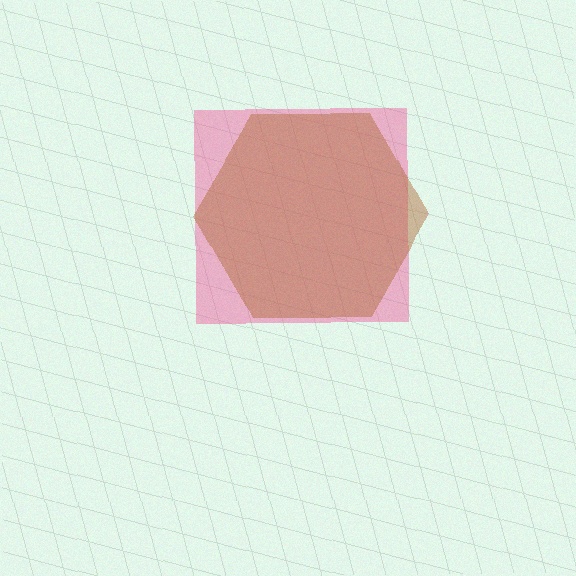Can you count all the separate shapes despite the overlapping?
Yes, there are 2 separate shapes.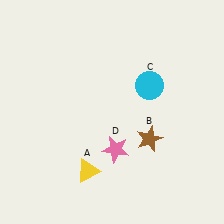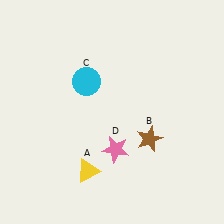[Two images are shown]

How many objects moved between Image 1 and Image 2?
1 object moved between the two images.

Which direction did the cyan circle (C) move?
The cyan circle (C) moved left.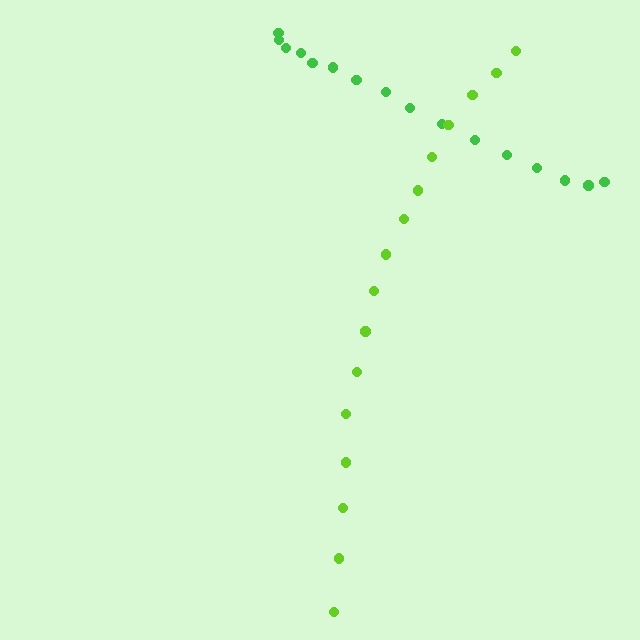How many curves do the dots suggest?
There are 2 distinct paths.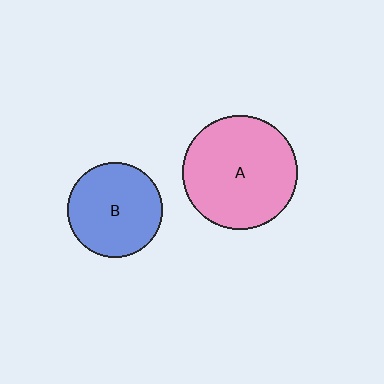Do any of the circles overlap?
No, none of the circles overlap.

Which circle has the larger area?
Circle A (pink).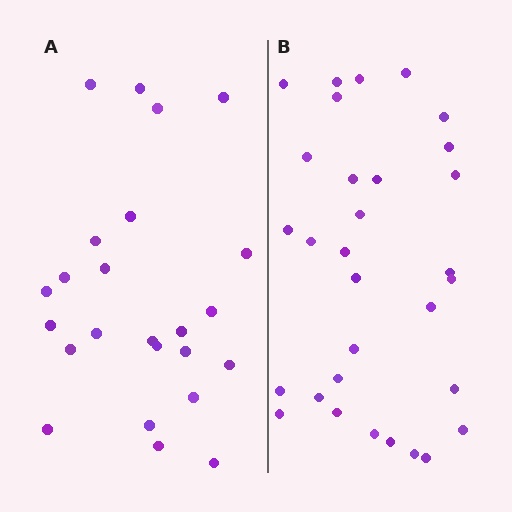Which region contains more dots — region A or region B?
Region B (the right region) has more dots.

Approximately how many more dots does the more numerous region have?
Region B has roughly 8 or so more dots than region A.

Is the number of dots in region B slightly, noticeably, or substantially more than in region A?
Region B has noticeably more, but not dramatically so. The ratio is roughly 1.3 to 1.